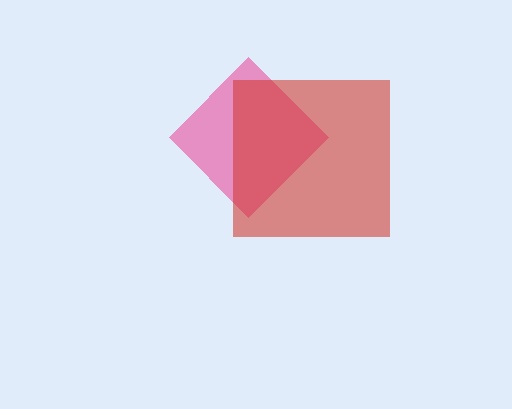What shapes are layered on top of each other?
The layered shapes are: a pink diamond, a red square.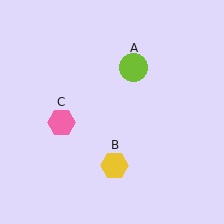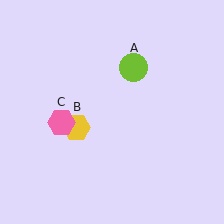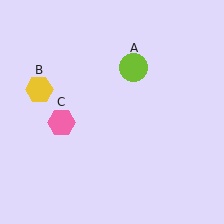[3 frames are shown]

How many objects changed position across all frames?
1 object changed position: yellow hexagon (object B).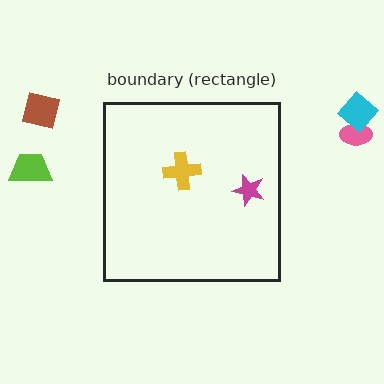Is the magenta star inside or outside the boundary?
Inside.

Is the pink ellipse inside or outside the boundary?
Outside.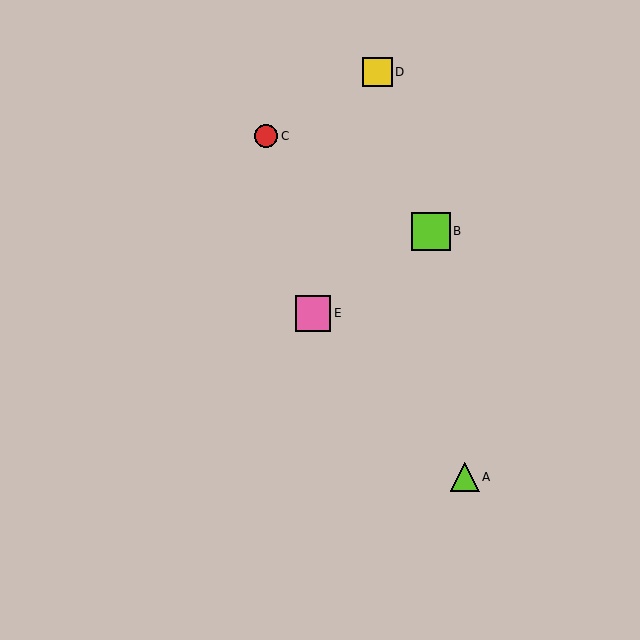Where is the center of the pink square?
The center of the pink square is at (313, 313).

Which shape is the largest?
The lime square (labeled B) is the largest.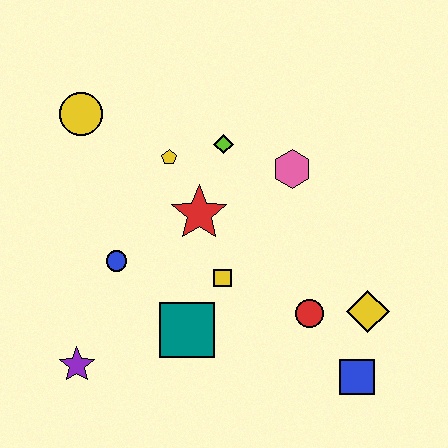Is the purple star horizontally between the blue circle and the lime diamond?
No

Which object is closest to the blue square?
The yellow diamond is closest to the blue square.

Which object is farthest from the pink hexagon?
The purple star is farthest from the pink hexagon.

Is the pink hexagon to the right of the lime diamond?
Yes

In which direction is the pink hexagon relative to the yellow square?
The pink hexagon is above the yellow square.